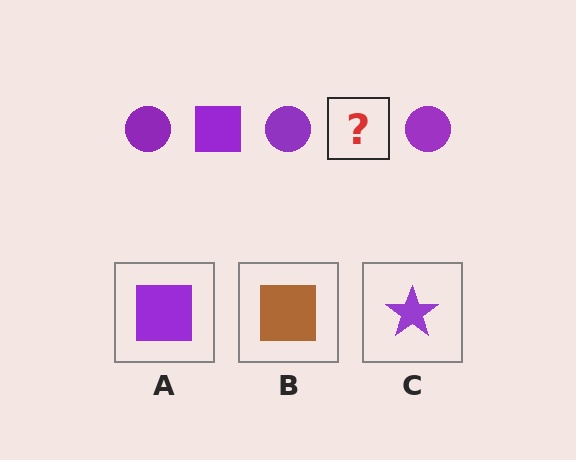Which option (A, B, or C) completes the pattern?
A.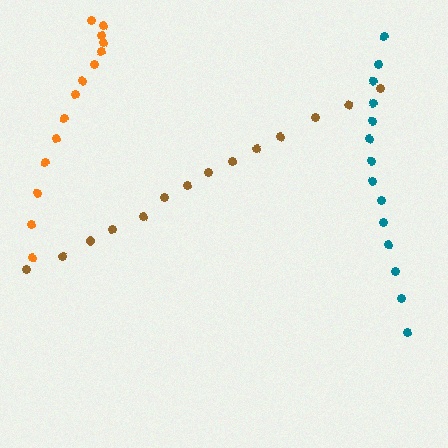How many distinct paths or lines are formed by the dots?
There are 3 distinct paths.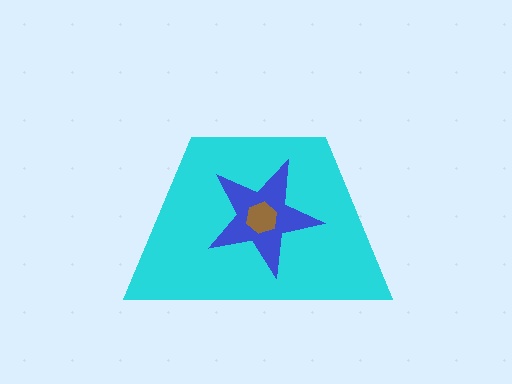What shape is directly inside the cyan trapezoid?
The blue star.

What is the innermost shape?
The brown hexagon.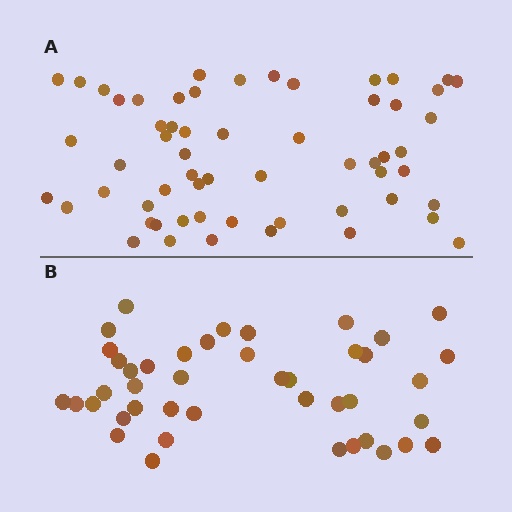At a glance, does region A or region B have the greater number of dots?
Region A (the top region) has more dots.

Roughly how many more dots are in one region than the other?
Region A has approximately 15 more dots than region B.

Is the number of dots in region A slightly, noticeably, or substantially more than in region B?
Region A has noticeably more, but not dramatically so. The ratio is roughly 1.4 to 1.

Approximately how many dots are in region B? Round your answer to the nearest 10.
About 40 dots. (The exact count is 43, which rounds to 40.)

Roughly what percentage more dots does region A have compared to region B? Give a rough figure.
About 35% more.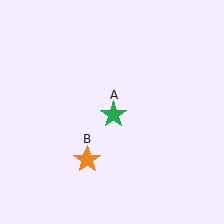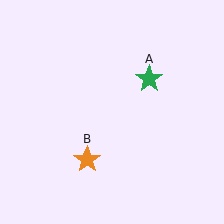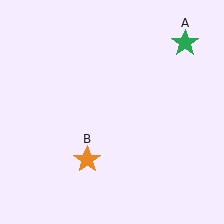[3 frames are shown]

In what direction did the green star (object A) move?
The green star (object A) moved up and to the right.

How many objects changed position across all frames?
1 object changed position: green star (object A).